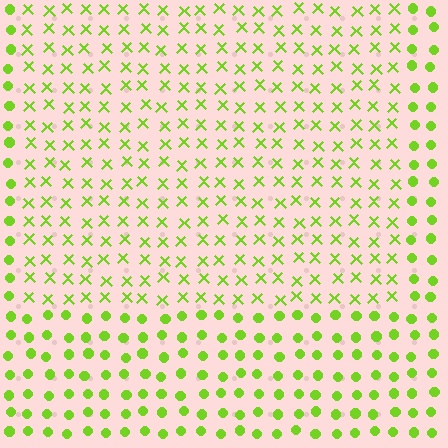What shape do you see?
I see a rectangle.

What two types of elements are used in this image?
The image uses X marks inside the rectangle region and circles outside it.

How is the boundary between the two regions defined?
The boundary is defined by a change in element shape: X marks inside vs. circles outside. All elements share the same color and spacing.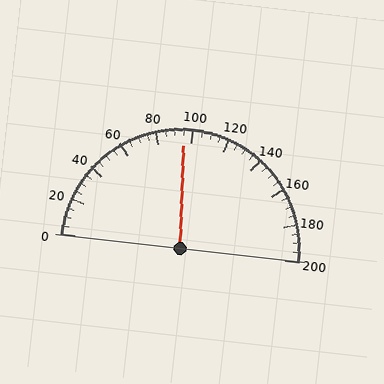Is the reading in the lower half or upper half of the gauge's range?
The reading is in the lower half of the range (0 to 200).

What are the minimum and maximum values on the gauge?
The gauge ranges from 0 to 200.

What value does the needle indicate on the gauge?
The needle indicates approximately 95.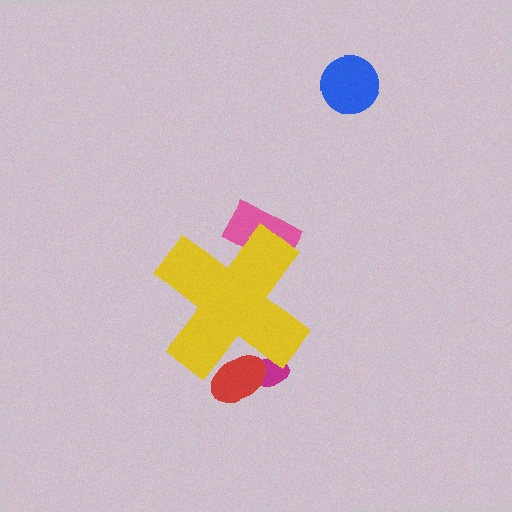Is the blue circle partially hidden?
No, the blue circle is fully visible.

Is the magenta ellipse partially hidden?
Yes, the magenta ellipse is partially hidden behind the yellow cross.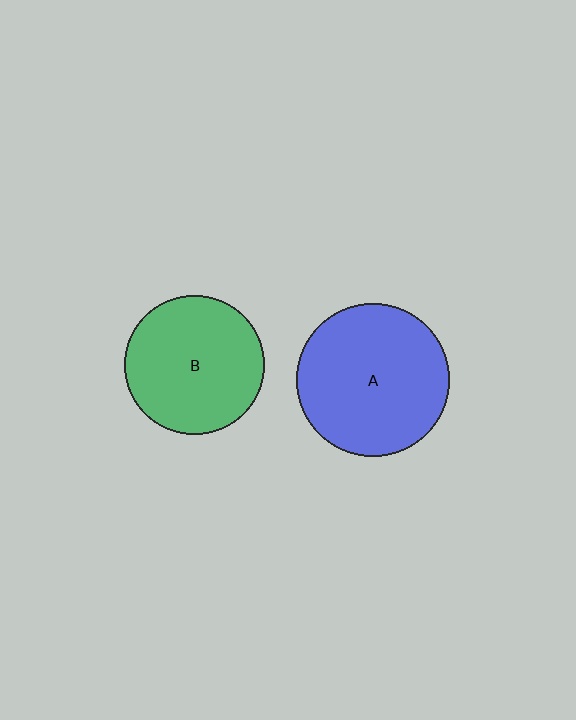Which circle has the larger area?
Circle A (blue).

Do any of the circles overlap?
No, none of the circles overlap.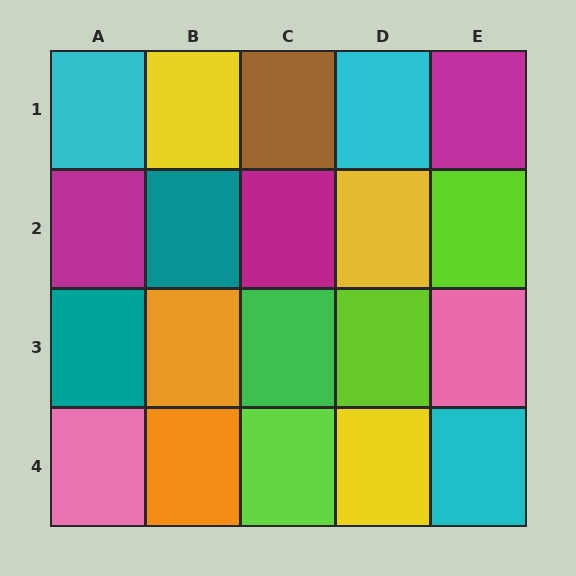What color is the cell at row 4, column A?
Pink.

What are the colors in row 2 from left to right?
Magenta, teal, magenta, yellow, lime.